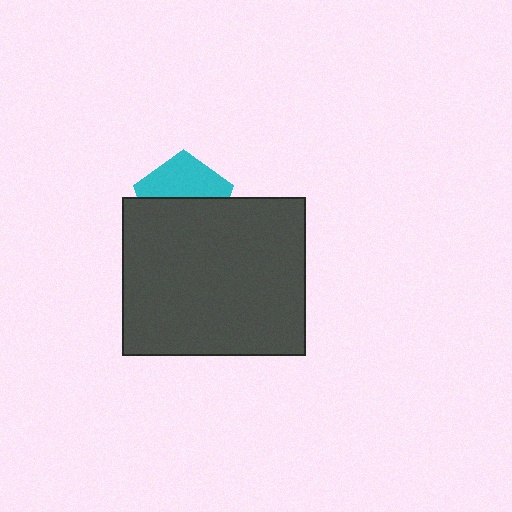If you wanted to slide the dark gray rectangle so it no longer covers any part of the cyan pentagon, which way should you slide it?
Slide it down — that is the most direct way to separate the two shapes.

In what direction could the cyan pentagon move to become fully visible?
The cyan pentagon could move up. That would shift it out from behind the dark gray rectangle entirely.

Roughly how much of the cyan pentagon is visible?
A small part of it is visible (roughly 44%).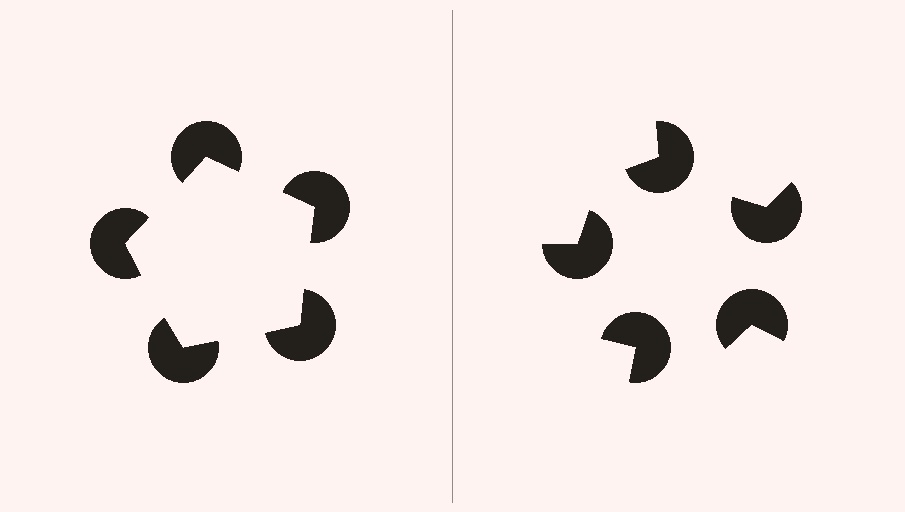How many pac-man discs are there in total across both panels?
10 — 5 on each side.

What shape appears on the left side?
An illusory pentagon.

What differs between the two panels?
The pac-man discs are positioned identically on both sides; only the wedge orientations differ. On the left they align to a pentagon; on the right they are misaligned.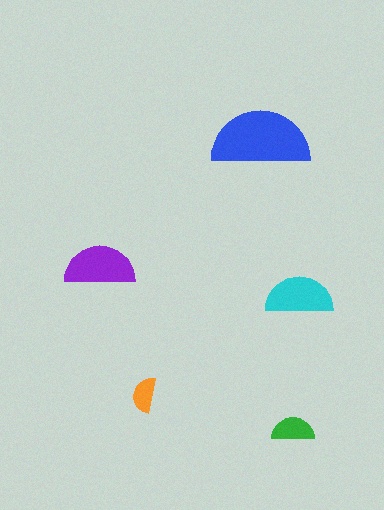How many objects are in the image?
There are 5 objects in the image.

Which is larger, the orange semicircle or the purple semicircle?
The purple one.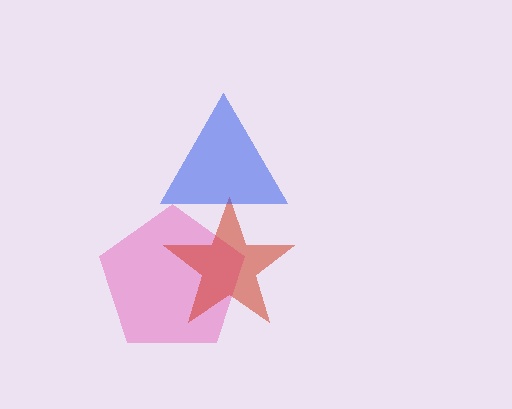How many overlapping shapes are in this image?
There are 3 overlapping shapes in the image.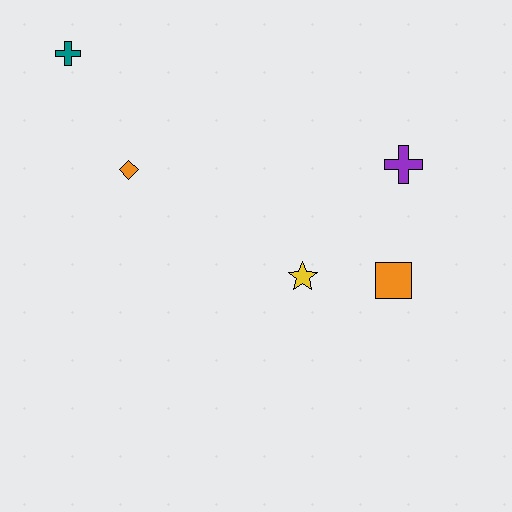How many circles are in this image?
There are no circles.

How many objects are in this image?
There are 5 objects.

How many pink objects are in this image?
There are no pink objects.